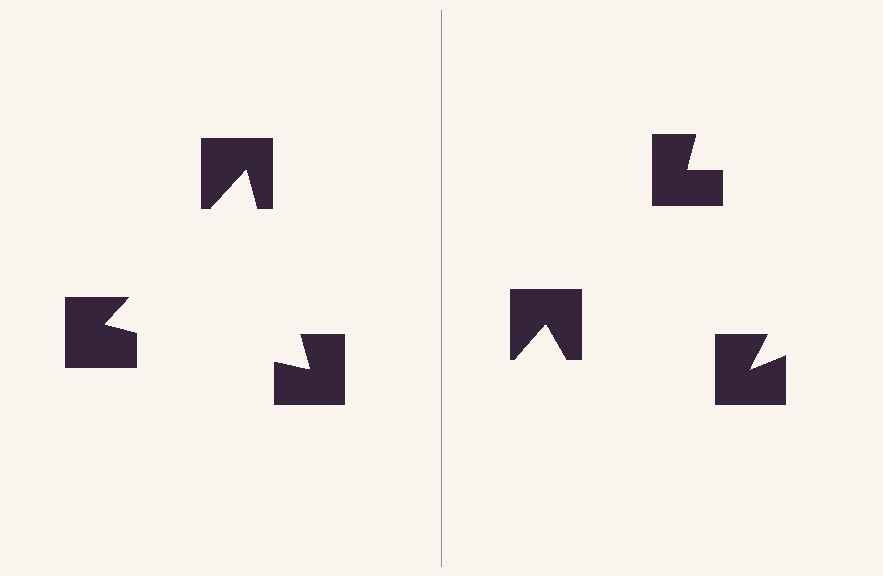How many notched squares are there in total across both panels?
6 — 3 on each side.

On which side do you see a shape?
An illusory triangle appears on the left side. On the right side the wedge cuts are rotated, so no coherent shape forms.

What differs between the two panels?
The notched squares are positioned identically on both sides; only the wedge orientations differ. On the left they align to a triangle; on the right they are misaligned.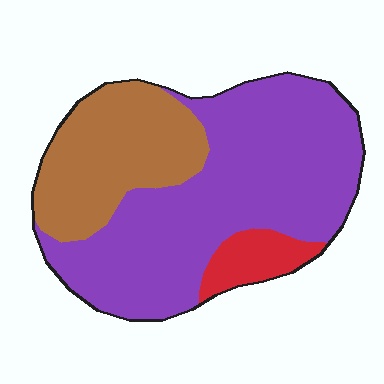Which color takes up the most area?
Purple, at roughly 65%.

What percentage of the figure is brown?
Brown covers 29% of the figure.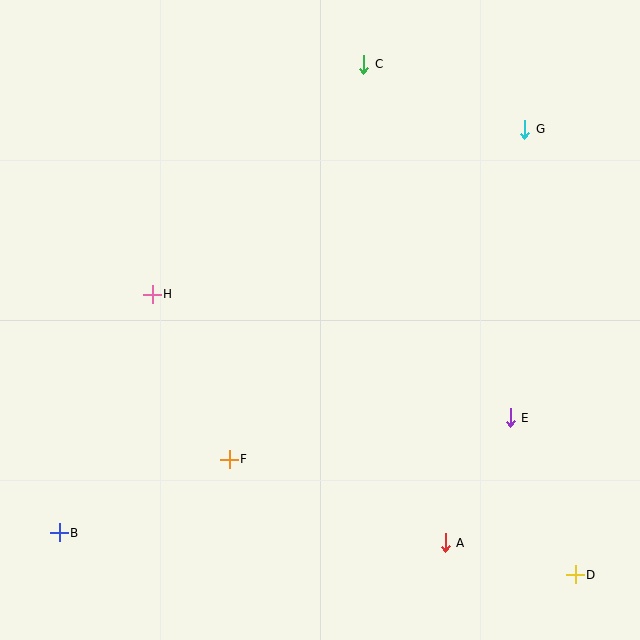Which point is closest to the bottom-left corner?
Point B is closest to the bottom-left corner.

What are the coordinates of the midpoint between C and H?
The midpoint between C and H is at (258, 179).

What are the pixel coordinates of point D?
Point D is at (575, 575).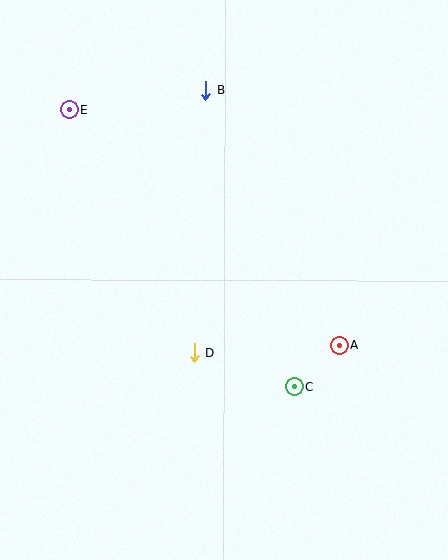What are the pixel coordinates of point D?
Point D is at (194, 353).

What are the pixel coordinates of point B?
Point B is at (205, 90).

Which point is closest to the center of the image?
Point D at (194, 353) is closest to the center.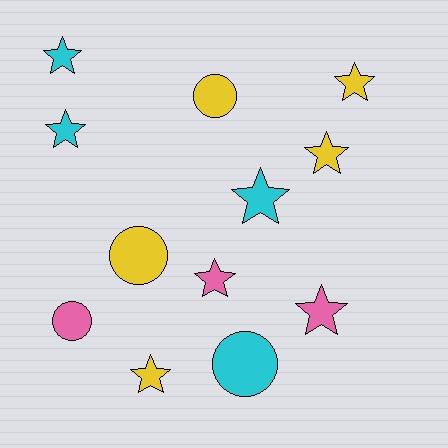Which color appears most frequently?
Yellow, with 5 objects.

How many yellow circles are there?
There are 2 yellow circles.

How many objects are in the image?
There are 12 objects.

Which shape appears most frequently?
Star, with 8 objects.